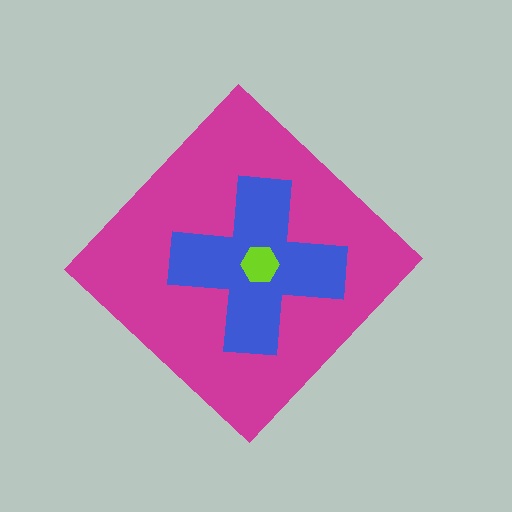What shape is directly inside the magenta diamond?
The blue cross.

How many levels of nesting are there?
3.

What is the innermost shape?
The lime hexagon.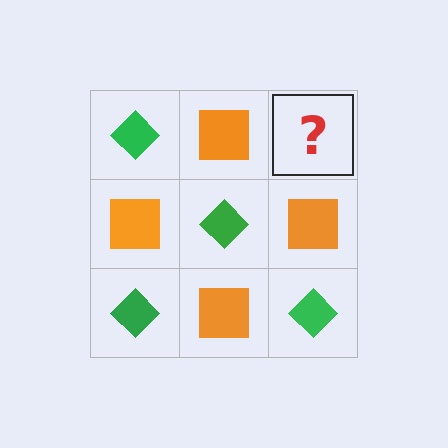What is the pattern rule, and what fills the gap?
The rule is that it alternates green diamond and orange square in a checkerboard pattern. The gap should be filled with a green diamond.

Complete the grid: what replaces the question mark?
The question mark should be replaced with a green diamond.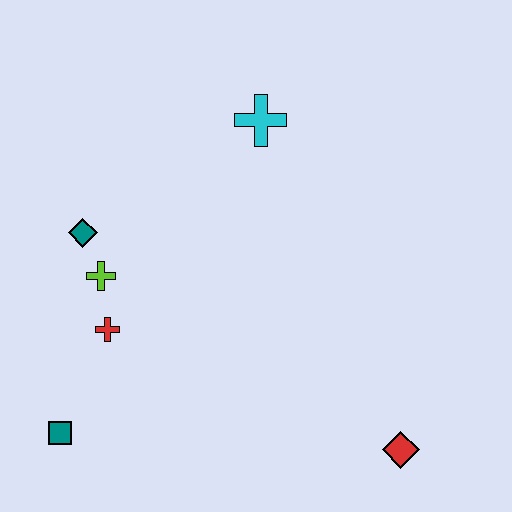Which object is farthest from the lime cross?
The red diamond is farthest from the lime cross.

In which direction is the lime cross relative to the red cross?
The lime cross is above the red cross.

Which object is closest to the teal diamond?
The lime cross is closest to the teal diamond.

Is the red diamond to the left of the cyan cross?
No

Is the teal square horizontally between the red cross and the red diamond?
No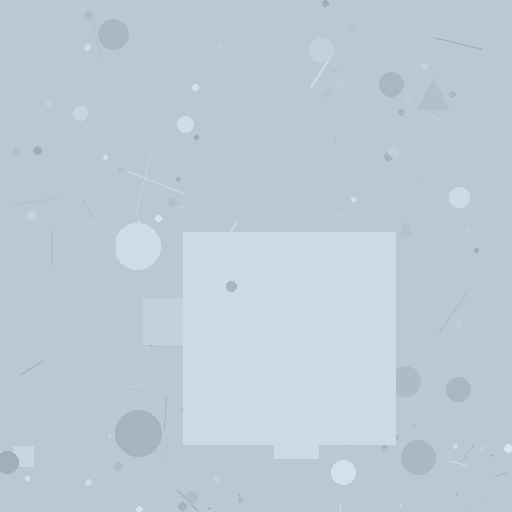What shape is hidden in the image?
A square is hidden in the image.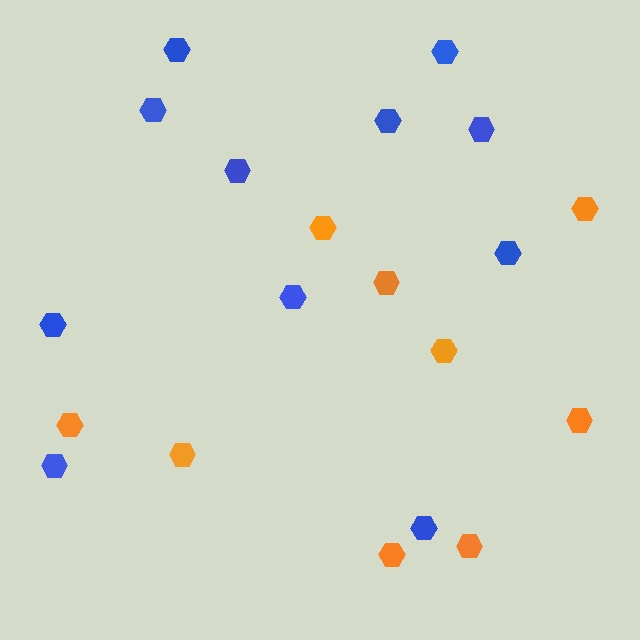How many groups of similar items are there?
There are 2 groups: one group of blue hexagons (11) and one group of orange hexagons (9).